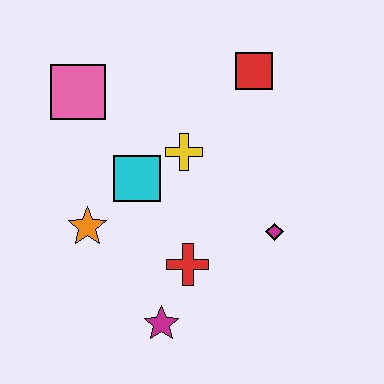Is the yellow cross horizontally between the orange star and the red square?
Yes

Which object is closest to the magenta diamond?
The red cross is closest to the magenta diamond.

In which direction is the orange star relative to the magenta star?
The orange star is above the magenta star.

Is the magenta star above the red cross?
No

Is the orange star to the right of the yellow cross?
No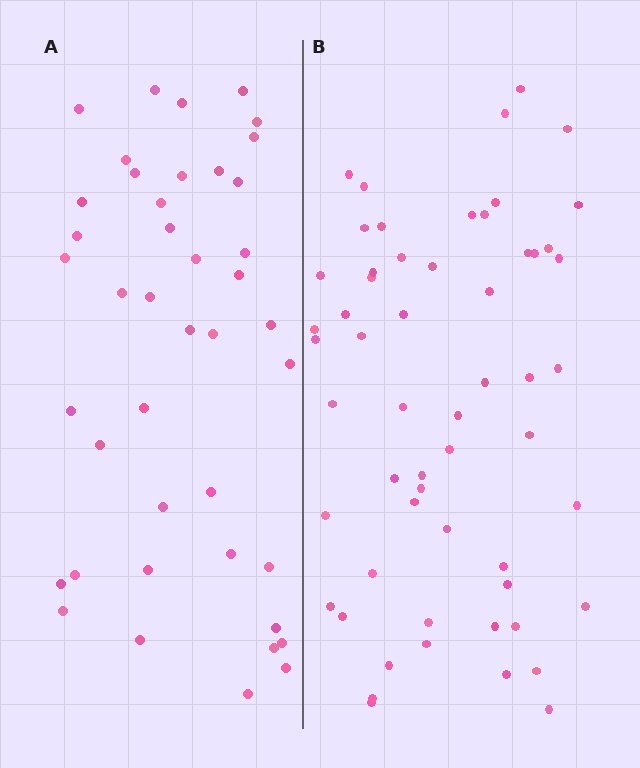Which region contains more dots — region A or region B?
Region B (the right region) has more dots.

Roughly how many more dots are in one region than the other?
Region B has approximately 15 more dots than region A.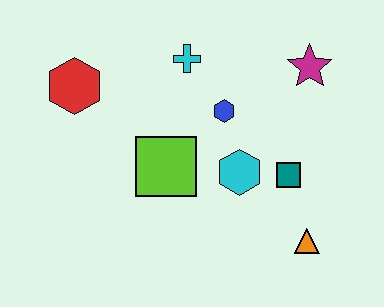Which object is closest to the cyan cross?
The blue hexagon is closest to the cyan cross.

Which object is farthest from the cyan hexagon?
The red hexagon is farthest from the cyan hexagon.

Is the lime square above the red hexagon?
No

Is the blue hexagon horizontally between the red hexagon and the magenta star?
Yes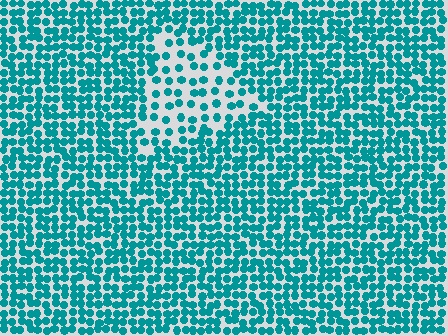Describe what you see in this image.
The image contains small teal elements arranged at two different densities. A triangle-shaped region is visible where the elements are less densely packed than the surrounding area.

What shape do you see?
I see a triangle.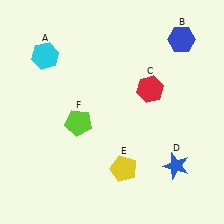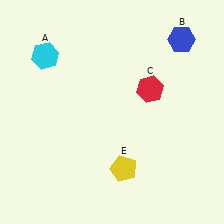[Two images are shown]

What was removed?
The blue star (D), the lime pentagon (F) were removed in Image 2.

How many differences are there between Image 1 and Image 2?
There are 2 differences between the two images.